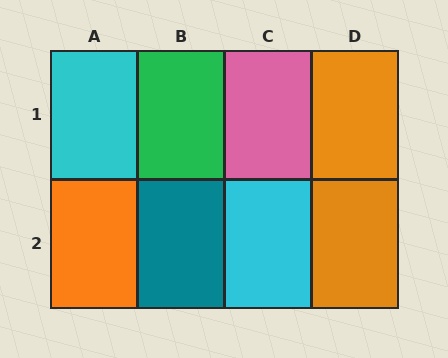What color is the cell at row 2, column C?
Cyan.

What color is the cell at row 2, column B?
Teal.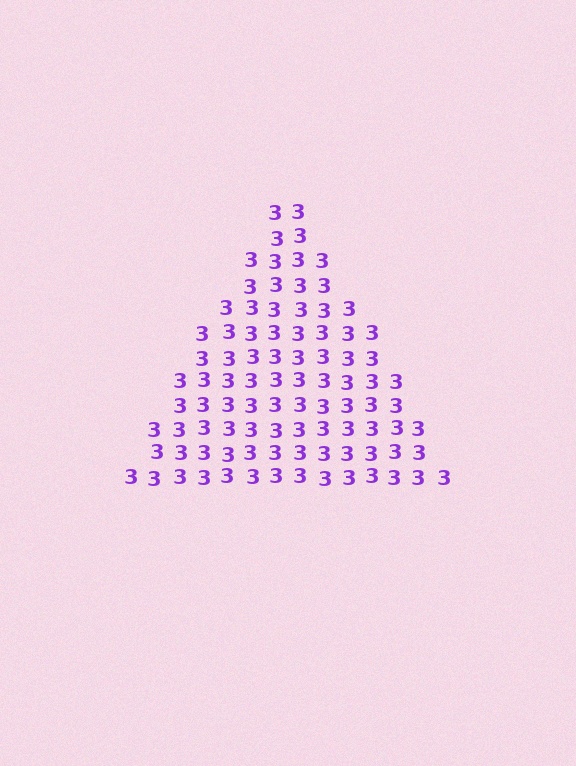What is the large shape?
The large shape is a triangle.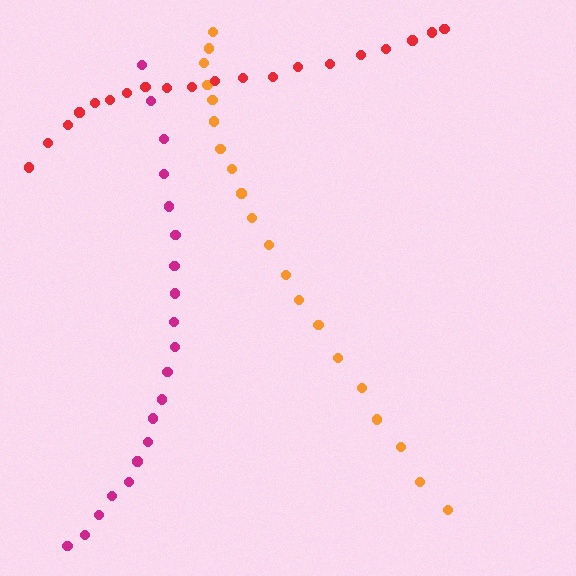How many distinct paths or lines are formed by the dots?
There are 3 distinct paths.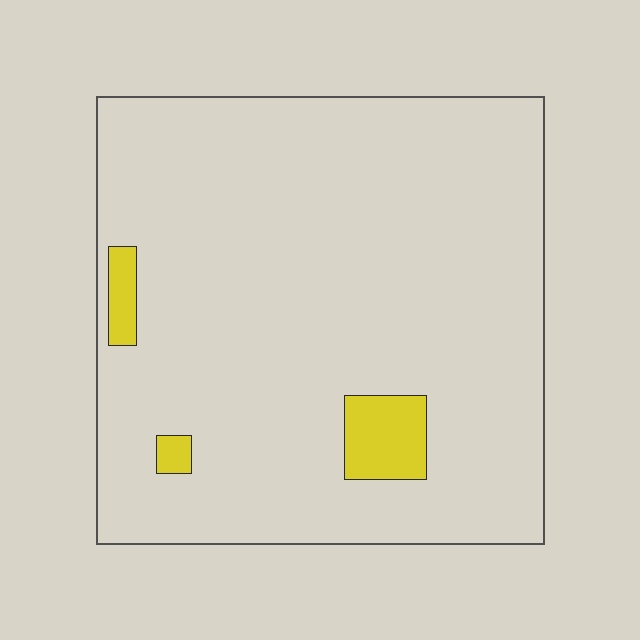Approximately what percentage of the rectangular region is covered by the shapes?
Approximately 5%.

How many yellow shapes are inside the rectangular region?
3.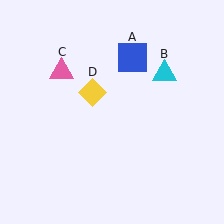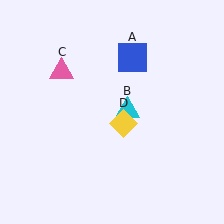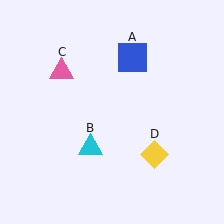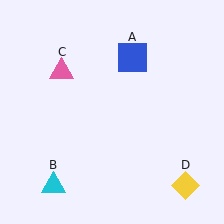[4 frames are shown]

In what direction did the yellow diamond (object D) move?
The yellow diamond (object D) moved down and to the right.